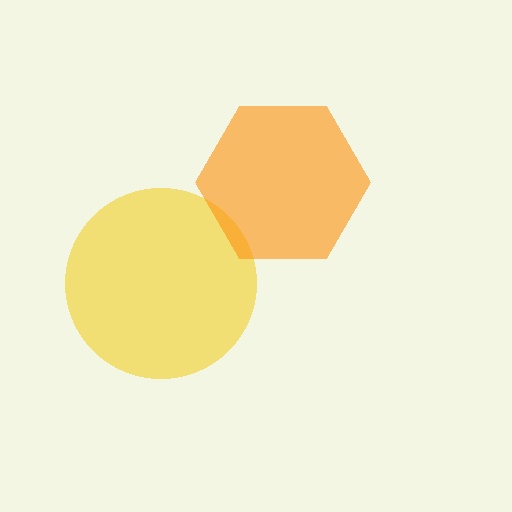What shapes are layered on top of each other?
The layered shapes are: a yellow circle, an orange hexagon.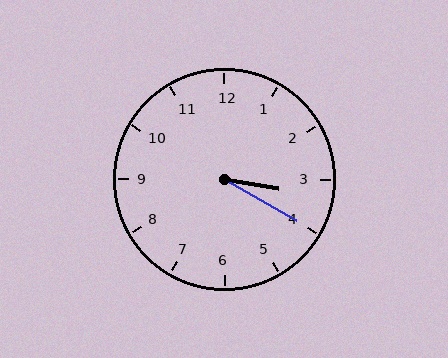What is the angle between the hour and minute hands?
Approximately 20 degrees.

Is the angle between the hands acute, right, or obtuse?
It is acute.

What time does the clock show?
3:20.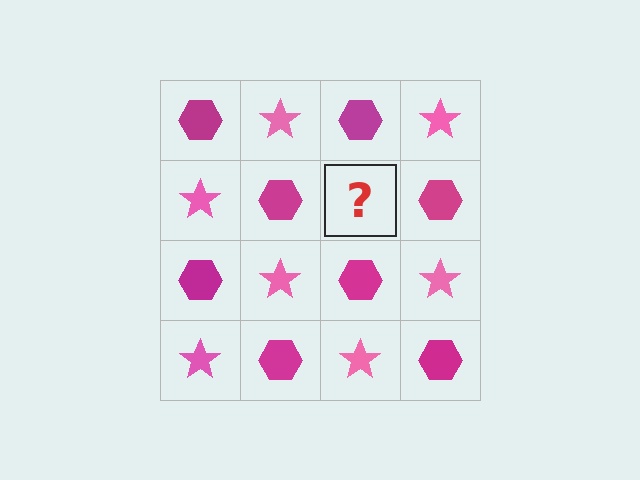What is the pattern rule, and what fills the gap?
The rule is that it alternates magenta hexagon and pink star in a checkerboard pattern. The gap should be filled with a pink star.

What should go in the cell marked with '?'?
The missing cell should contain a pink star.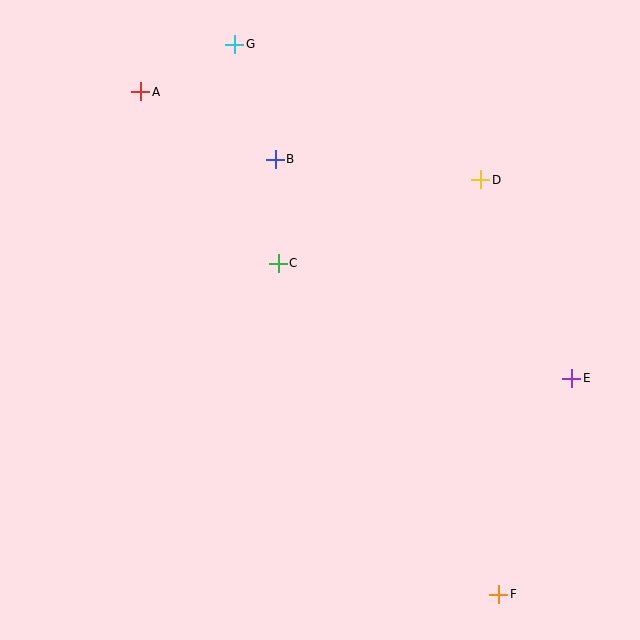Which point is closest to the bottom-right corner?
Point F is closest to the bottom-right corner.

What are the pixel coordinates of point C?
Point C is at (278, 263).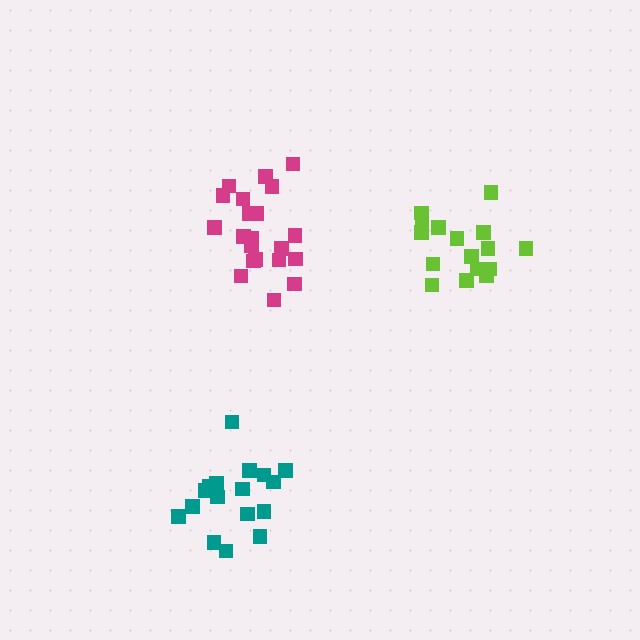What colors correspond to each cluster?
The clusters are colored: teal, lime, magenta.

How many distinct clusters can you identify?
There are 3 distinct clusters.